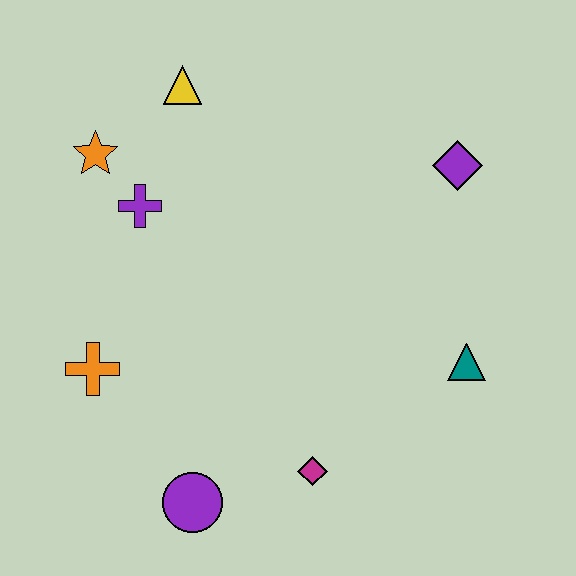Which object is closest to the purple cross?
The orange star is closest to the purple cross.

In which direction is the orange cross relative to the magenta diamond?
The orange cross is to the left of the magenta diamond.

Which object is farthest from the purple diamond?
The purple circle is farthest from the purple diamond.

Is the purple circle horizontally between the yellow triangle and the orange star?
No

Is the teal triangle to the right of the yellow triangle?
Yes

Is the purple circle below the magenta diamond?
Yes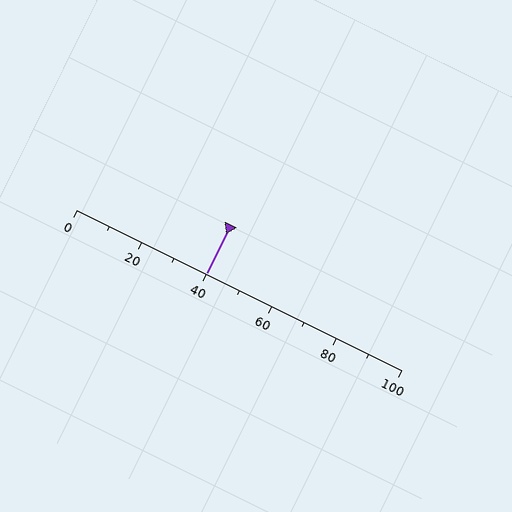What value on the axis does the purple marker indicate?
The marker indicates approximately 40.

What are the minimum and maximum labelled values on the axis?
The axis runs from 0 to 100.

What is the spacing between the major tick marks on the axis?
The major ticks are spaced 20 apart.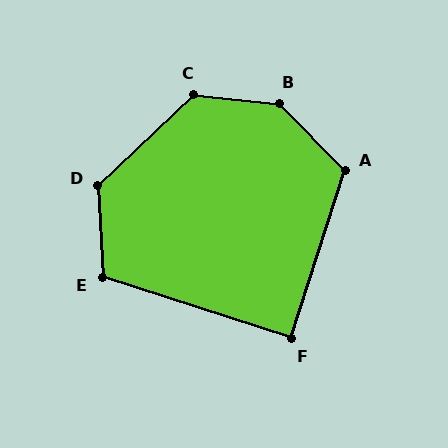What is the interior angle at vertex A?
Approximately 118 degrees (obtuse).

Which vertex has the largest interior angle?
B, at approximately 140 degrees.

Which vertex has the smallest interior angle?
F, at approximately 90 degrees.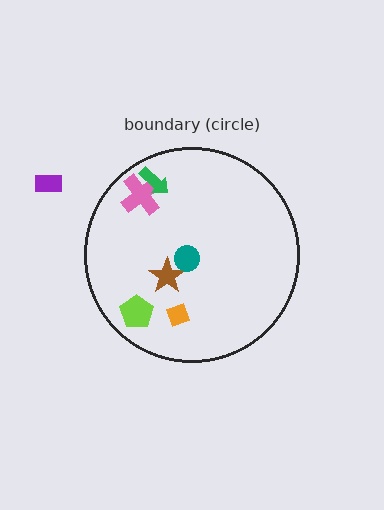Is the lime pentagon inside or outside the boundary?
Inside.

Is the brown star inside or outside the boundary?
Inside.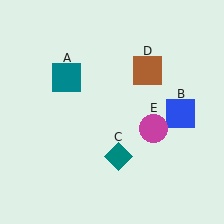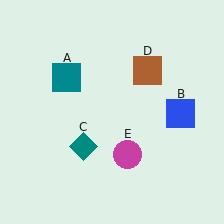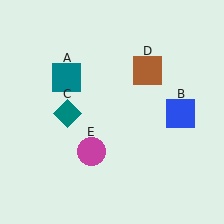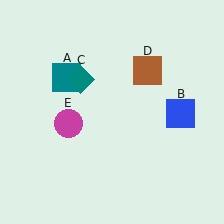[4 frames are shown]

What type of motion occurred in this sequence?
The teal diamond (object C), magenta circle (object E) rotated clockwise around the center of the scene.